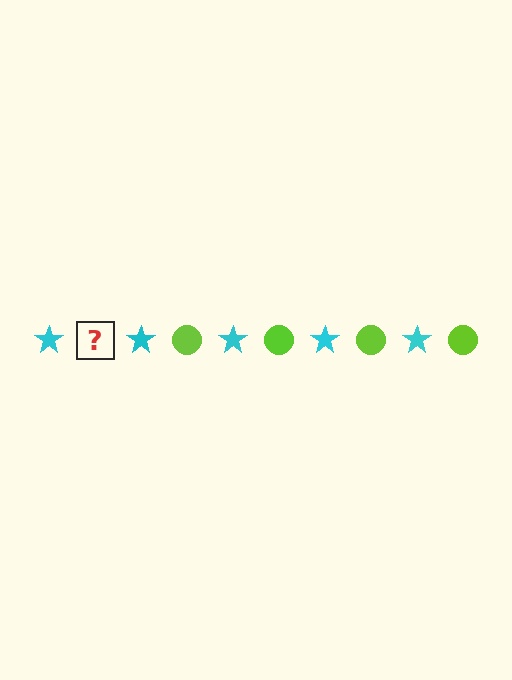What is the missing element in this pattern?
The missing element is a lime circle.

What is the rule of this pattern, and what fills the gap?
The rule is that the pattern alternates between cyan star and lime circle. The gap should be filled with a lime circle.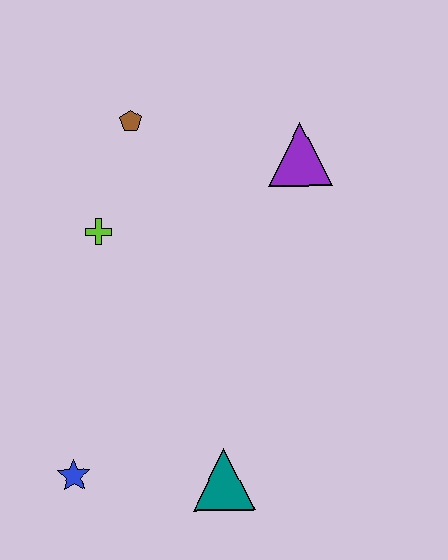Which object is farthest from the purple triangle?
The blue star is farthest from the purple triangle.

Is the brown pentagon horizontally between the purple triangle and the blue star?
Yes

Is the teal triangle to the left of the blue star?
No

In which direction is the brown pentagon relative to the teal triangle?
The brown pentagon is above the teal triangle.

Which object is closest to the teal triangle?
The blue star is closest to the teal triangle.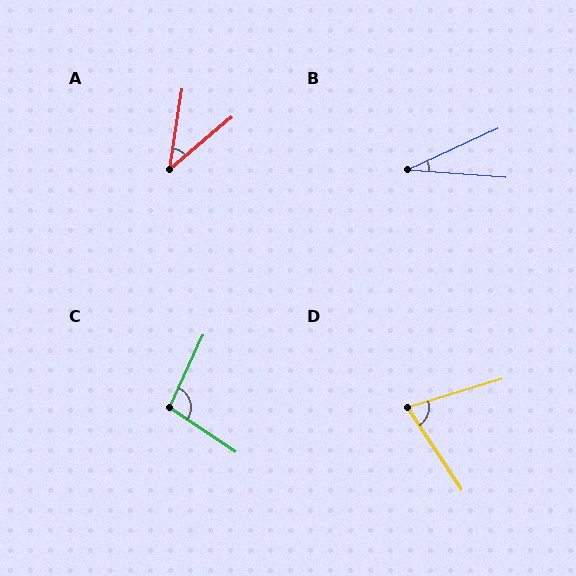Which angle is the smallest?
B, at approximately 29 degrees.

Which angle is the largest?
C, at approximately 100 degrees.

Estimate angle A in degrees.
Approximately 41 degrees.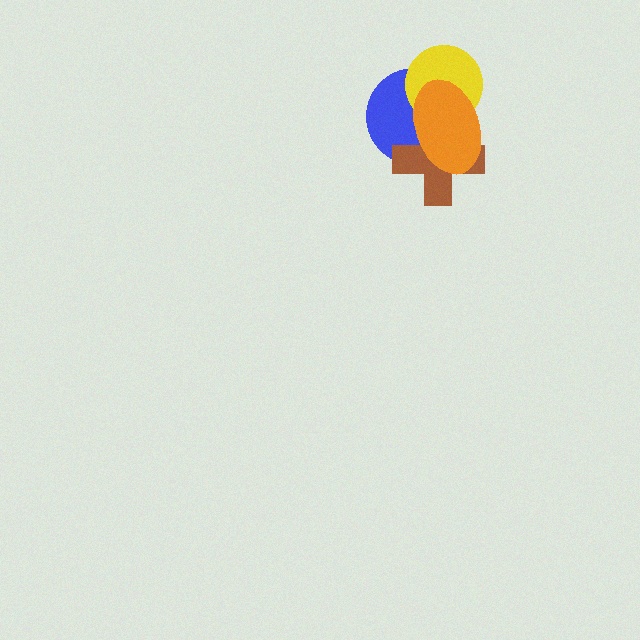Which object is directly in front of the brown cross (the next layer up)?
The yellow circle is directly in front of the brown cross.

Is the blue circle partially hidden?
Yes, it is partially covered by another shape.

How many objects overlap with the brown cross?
3 objects overlap with the brown cross.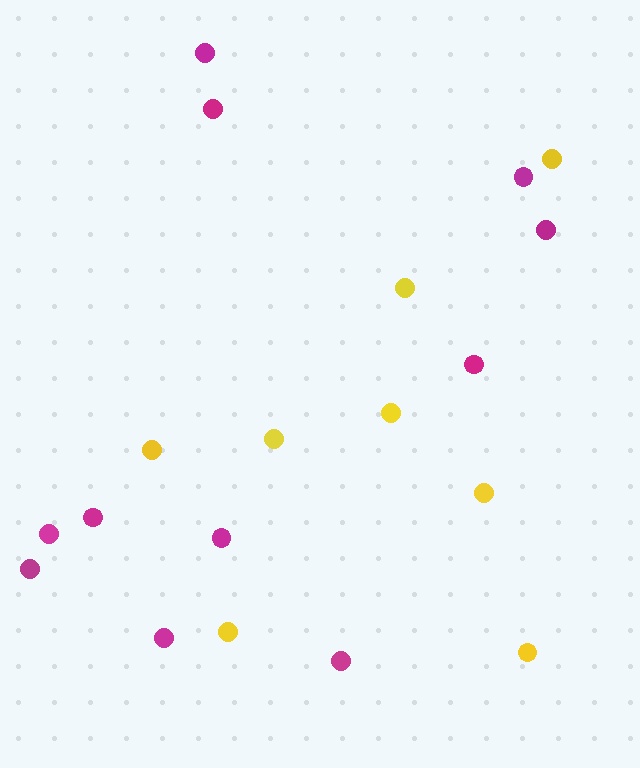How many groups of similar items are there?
There are 2 groups: one group of yellow circles (8) and one group of magenta circles (11).